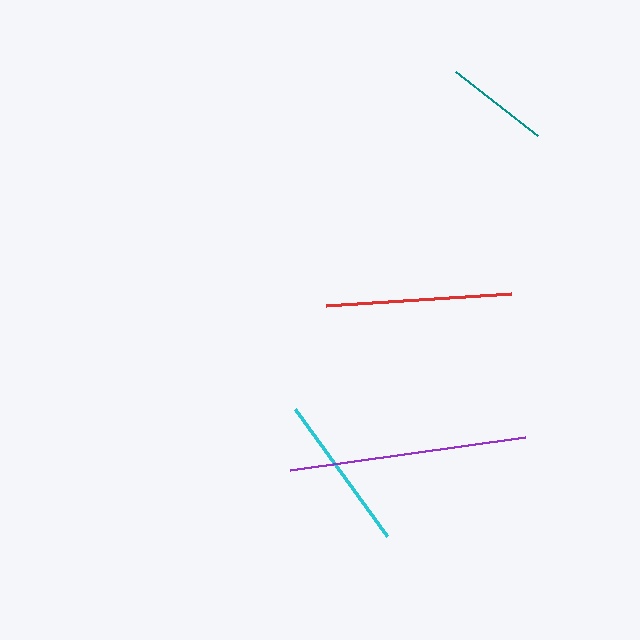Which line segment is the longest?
The purple line is the longest at approximately 237 pixels.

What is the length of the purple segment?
The purple segment is approximately 237 pixels long.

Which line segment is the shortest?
The teal line is the shortest at approximately 104 pixels.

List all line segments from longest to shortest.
From longest to shortest: purple, red, cyan, teal.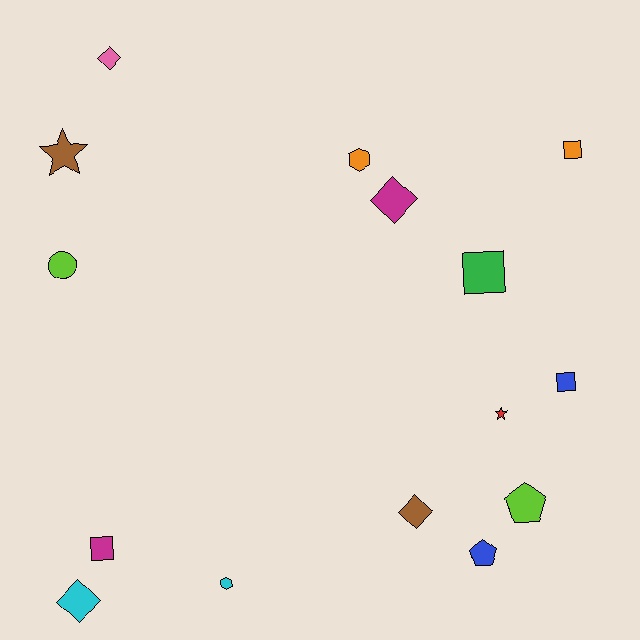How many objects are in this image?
There are 15 objects.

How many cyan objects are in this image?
There are 2 cyan objects.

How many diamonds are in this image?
There are 4 diamonds.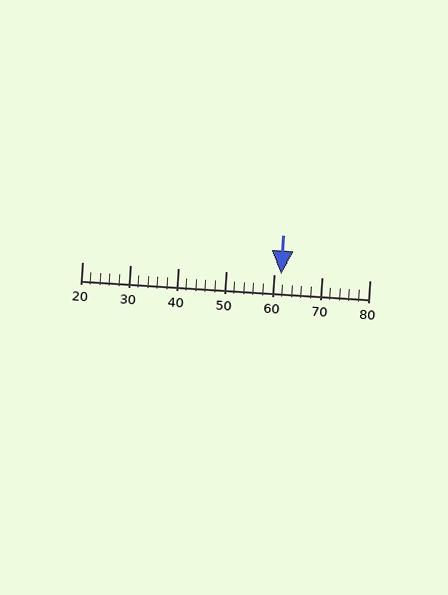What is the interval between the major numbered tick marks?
The major tick marks are spaced 10 units apart.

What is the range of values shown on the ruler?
The ruler shows values from 20 to 80.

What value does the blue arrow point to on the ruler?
The blue arrow points to approximately 62.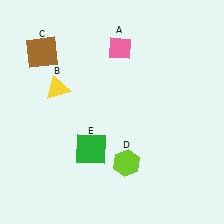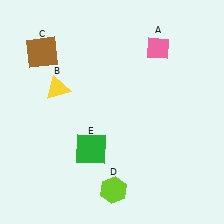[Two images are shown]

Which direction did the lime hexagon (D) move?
The lime hexagon (D) moved down.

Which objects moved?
The objects that moved are: the pink diamond (A), the lime hexagon (D).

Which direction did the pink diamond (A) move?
The pink diamond (A) moved right.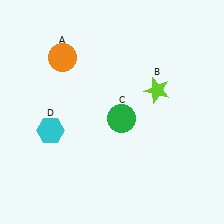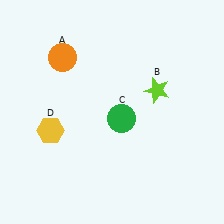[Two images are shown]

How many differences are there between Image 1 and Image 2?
There is 1 difference between the two images.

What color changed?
The hexagon (D) changed from cyan in Image 1 to yellow in Image 2.